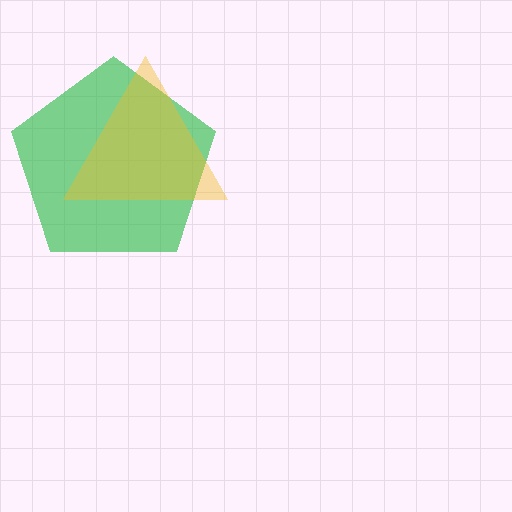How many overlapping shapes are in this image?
There are 2 overlapping shapes in the image.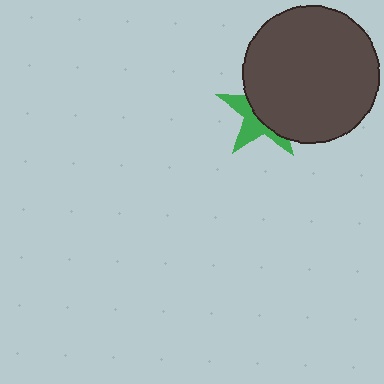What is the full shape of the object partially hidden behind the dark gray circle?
The partially hidden object is a green star.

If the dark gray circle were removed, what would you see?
You would see the complete green star.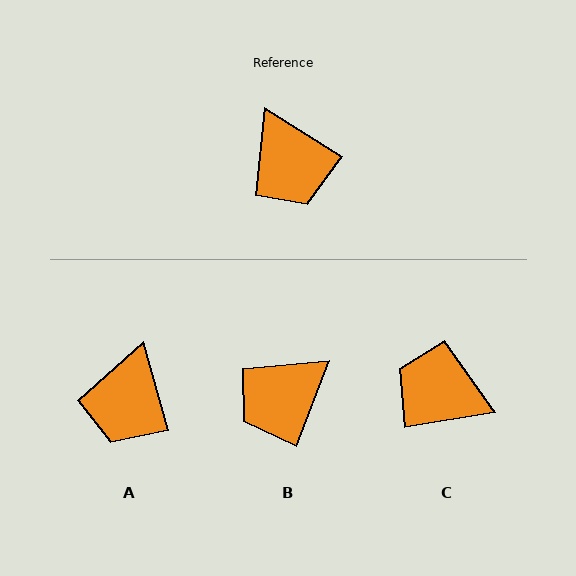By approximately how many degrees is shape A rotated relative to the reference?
Approximately 42 degrees clockwise.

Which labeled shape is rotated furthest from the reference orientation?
C, about 139 degrees away.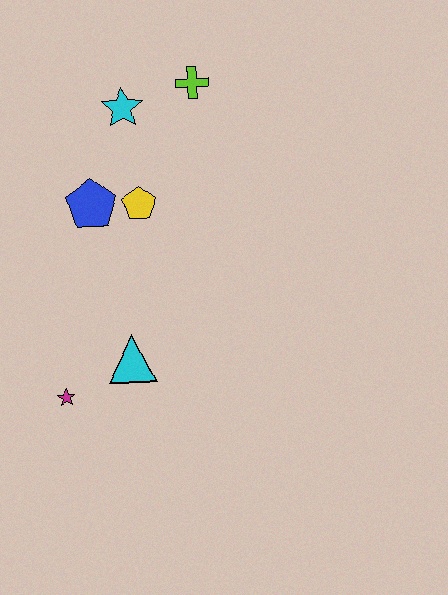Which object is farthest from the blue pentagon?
The magenta star is farthest from the blue pentagon.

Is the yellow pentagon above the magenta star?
Yes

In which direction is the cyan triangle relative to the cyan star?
The cyan triangle is below the cyan star.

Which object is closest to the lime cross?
The cyan star is closest to the lime cross.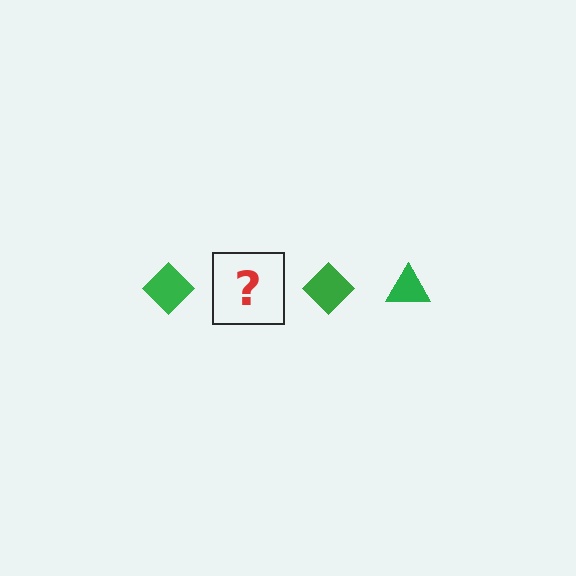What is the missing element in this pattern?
The missing element is a green triangle.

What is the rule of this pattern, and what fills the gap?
The rule is that the pattern cycles through diamond, triangle shapes in green. The gap should be filled with a green triangle.